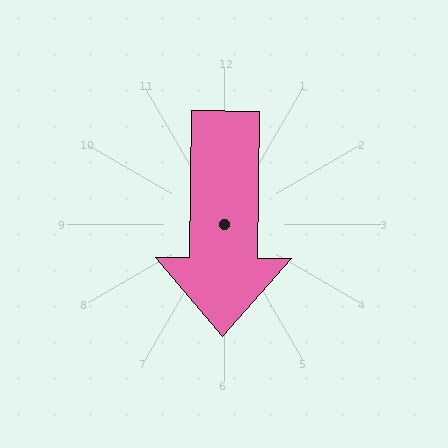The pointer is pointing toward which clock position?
Roughly 6 o'clock.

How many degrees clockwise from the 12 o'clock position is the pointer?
Approximately 181 degrees.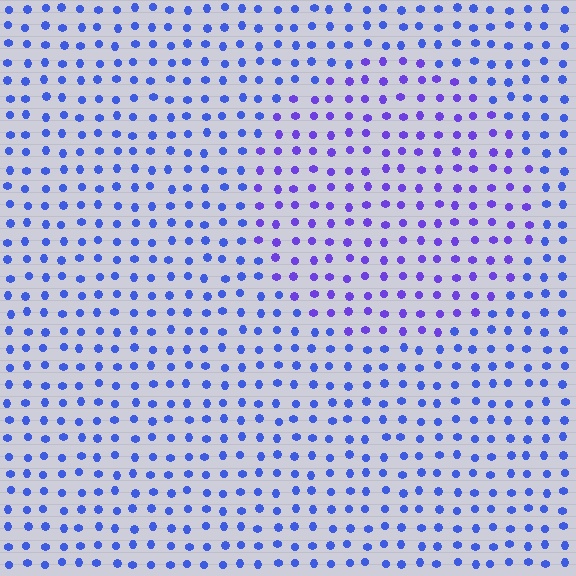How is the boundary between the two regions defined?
The boundary is defined purely by a slight shift in hue (about 29 degrees). Spacing, size, and orientation are identical on both sides.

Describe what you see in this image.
The image is filled with small blue elements in a uniform arrangement. A circle-shaped region is visible where the elements are tinted to a slightly different hue, forming a subtle color boundary.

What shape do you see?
I see a circle.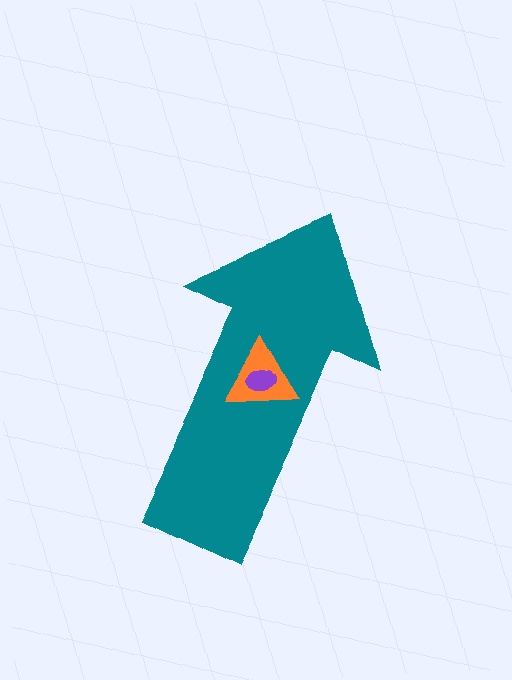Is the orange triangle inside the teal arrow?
Yes.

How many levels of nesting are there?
3.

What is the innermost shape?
The purple ellipse.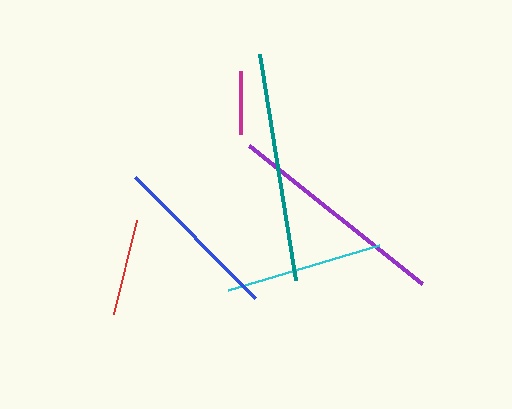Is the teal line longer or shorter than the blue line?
The teal line is longer than the blue line.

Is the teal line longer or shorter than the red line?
The teal line is longer than the red line.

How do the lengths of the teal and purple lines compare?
The teal and purple lines are approximately the same length.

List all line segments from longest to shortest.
From longest to shortest: teal, purple, blue, cyan, red, magenta.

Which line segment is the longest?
The teal line is the longest at approximately 229 pixels.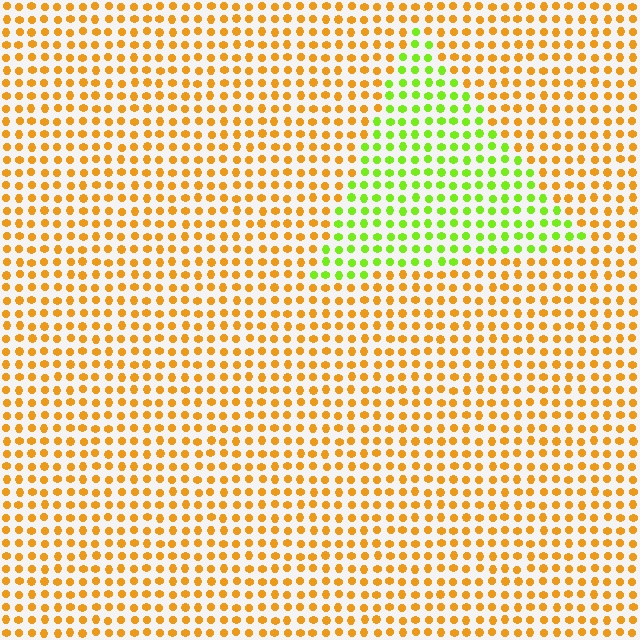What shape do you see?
I see a triangle.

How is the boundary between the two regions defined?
The boundary is defined purely by a slight shift in hue (about 58 degrees). Spacing, size, and orientation are identical on both sides.